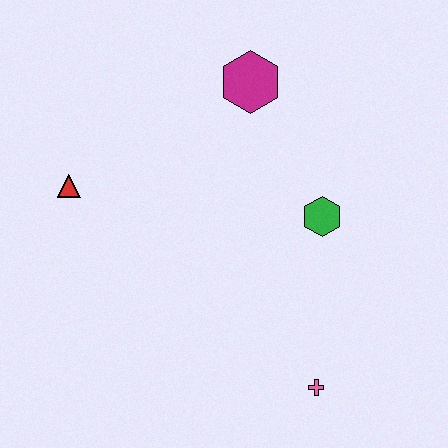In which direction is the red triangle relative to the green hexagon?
The red triangle is to the left of the green hexagon.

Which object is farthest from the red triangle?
The pink cross is farthest from the red triangle.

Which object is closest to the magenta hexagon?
The green hexagon is closest to the magenta hexagon.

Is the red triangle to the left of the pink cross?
Yes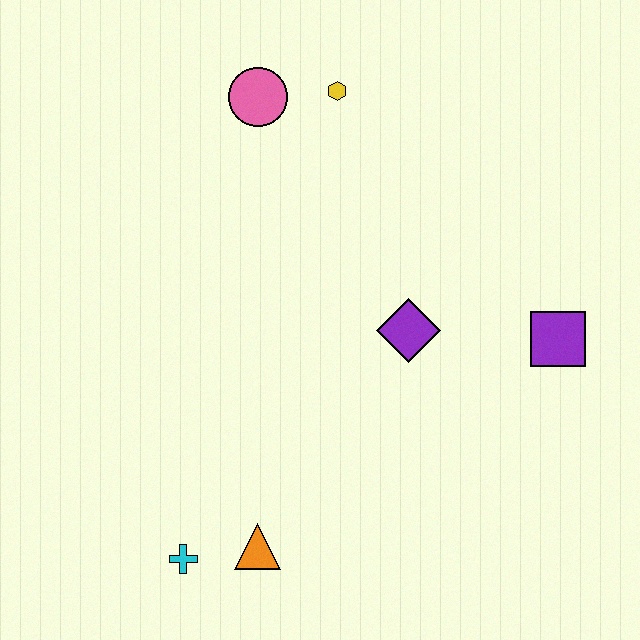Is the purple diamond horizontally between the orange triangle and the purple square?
Yes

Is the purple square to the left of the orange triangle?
No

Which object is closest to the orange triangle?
The cyan cross is closest to the orange triangle.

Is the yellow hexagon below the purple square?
No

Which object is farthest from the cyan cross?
The yellow hexagon is farthest from the cyan cross.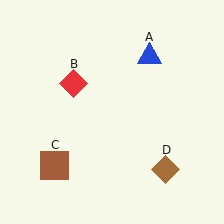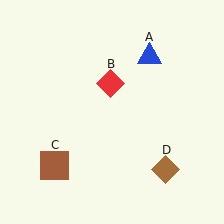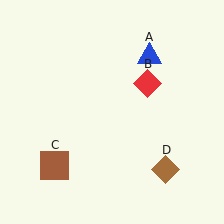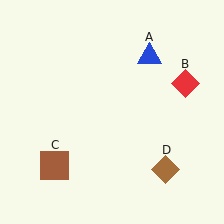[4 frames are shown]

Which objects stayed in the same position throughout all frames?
Blue triangle (object A) and brown square (object C) and brown diamond (object D) remained stationary.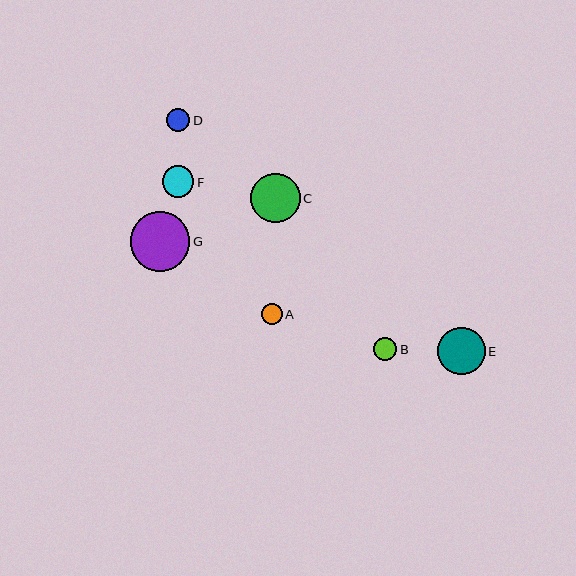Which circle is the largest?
Circle G is the largest with a size of approximately 60 pixels.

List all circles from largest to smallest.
From largest to smallest: G, C, E, F, D, B, A.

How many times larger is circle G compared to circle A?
Circle G is approximately 2.8 times the size of circle A.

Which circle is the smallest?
Circle A is the smallest with a size of approximately 21 pixels.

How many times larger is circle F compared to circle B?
Circle F is approximately 1.4 times the size of circle B.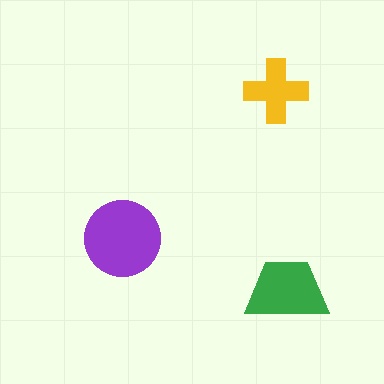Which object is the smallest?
The yellow cross.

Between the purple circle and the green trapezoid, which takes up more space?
The purple circle.